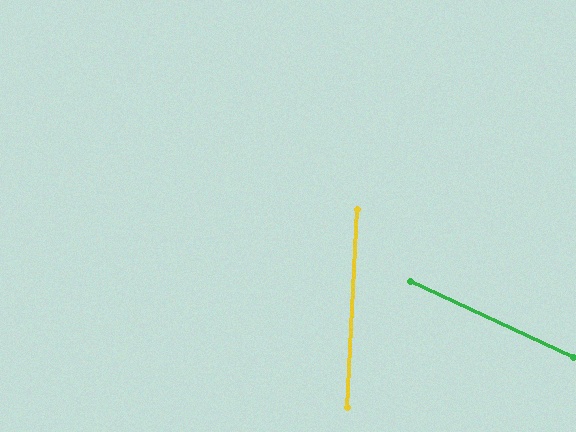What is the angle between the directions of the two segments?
Approximately 68 degrees.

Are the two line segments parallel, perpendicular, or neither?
Neither parallel nor perpendicular — they differ by about 68°.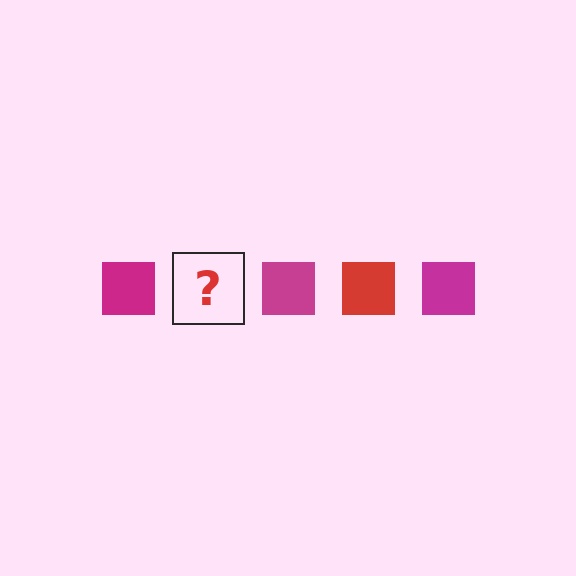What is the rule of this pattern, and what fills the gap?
The rule is that the pattern cycles through magenta, red squares. The gap should be filled with a red square.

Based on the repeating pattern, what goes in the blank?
The blank should be a red square.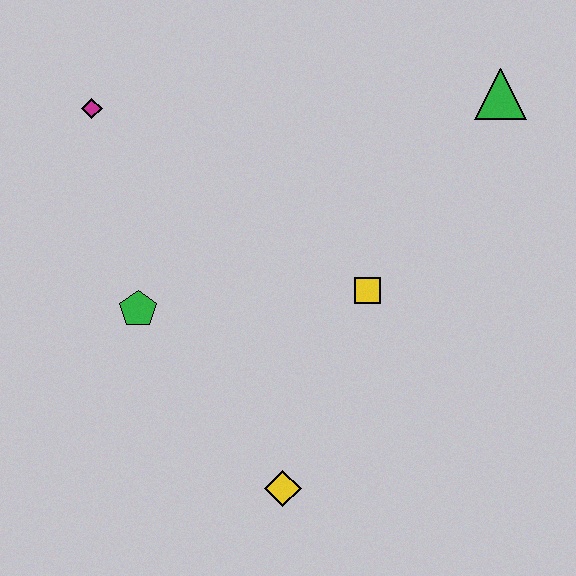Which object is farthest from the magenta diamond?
The yellow diamond is farthest from the magenta diamond.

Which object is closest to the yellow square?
The yellow diamond is closest to the yellow square.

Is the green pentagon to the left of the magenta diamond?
No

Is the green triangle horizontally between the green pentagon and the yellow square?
No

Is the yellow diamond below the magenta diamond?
Yes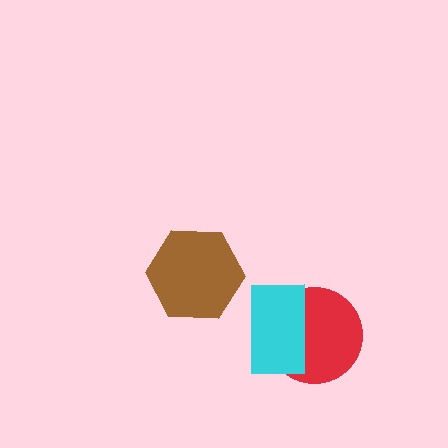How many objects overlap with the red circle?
1 object overlaps with the red circle.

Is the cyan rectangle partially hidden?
No, no other shape covers it.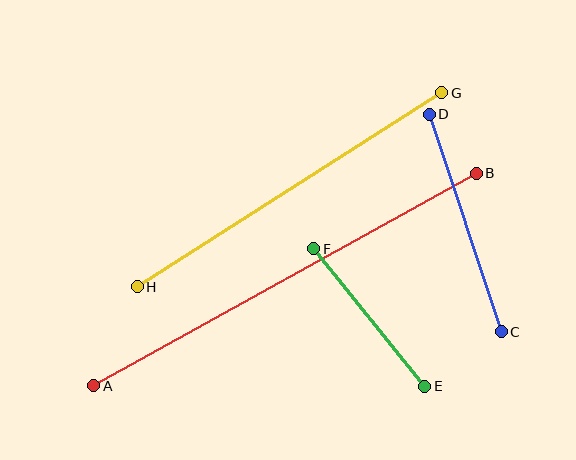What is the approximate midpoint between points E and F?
The midpoint is at approximately (369, 318) pixels.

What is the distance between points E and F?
The distance is approximately 177 pixels.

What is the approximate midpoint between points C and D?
The midpoint is at approximately (465, 223) pixels.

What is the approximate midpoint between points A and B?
The midpoint is at approximately (285, 279) pixels.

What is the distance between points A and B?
The distance is approximately 437 pixels.